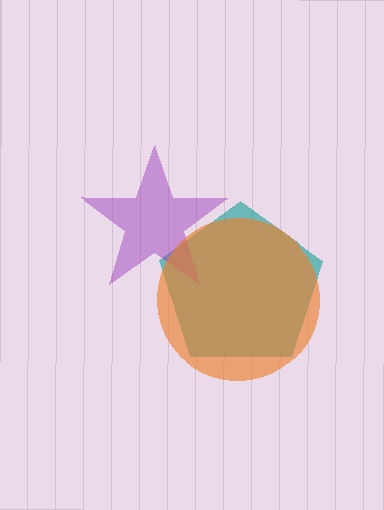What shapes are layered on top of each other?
The layered shapes are: a teal pentagon, a purple star, an orange circle.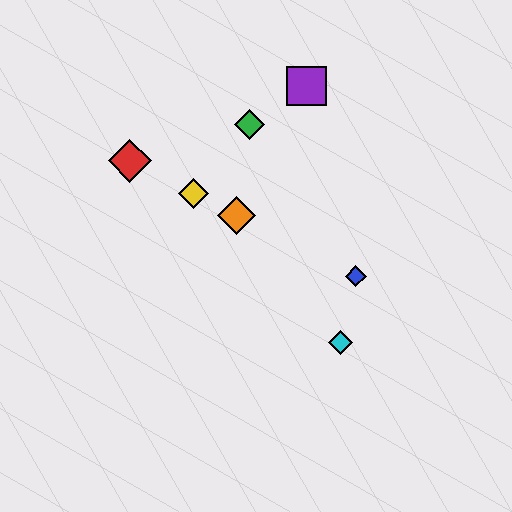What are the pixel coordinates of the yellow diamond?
The yellow diamond is at (194, 193).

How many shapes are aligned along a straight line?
4 shapes (the red diamond, the blue diamond, the yellow diamond, the orange diamond) are aligned along a straight line.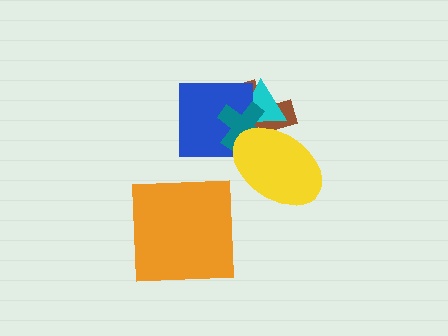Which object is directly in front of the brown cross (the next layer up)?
The cyan triangle is directly in front of the brown cross.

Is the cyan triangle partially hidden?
Yes, it is partially covered by another shape.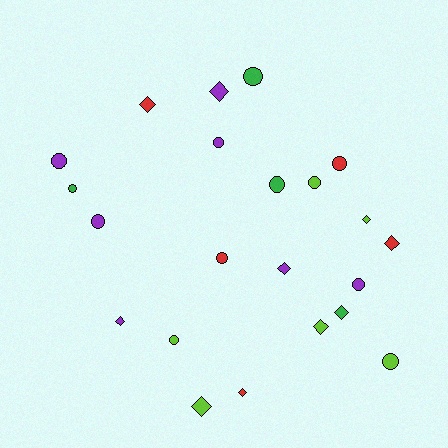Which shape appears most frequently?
Circle, with 12 objects.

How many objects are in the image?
There are 22 objects.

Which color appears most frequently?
Purple, with 7 objects.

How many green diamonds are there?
There is 1 green diamond.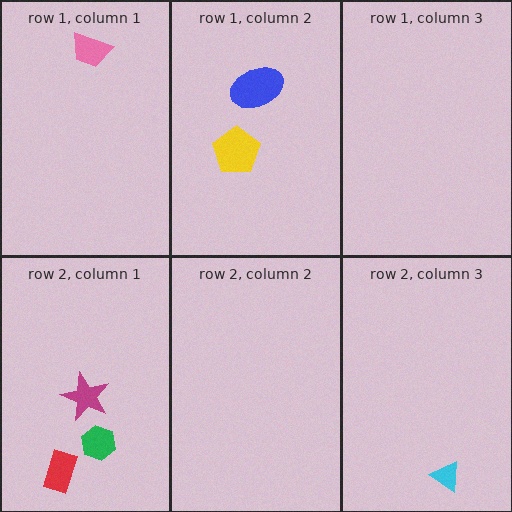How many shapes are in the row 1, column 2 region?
2.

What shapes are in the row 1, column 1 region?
The pink trapezoid.